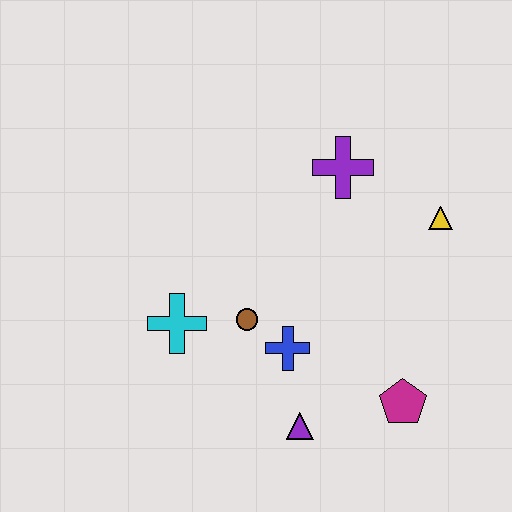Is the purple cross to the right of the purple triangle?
Yes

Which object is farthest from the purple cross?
The purple triangle is farthest from the purple cross.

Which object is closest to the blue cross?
The brown circle is closest to the blue cross.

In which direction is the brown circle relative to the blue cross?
The brown circle is to the left of the blue cross.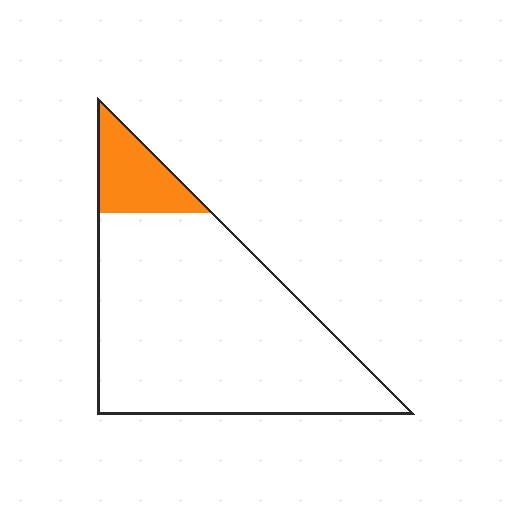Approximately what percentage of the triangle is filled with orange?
Approximately 15%.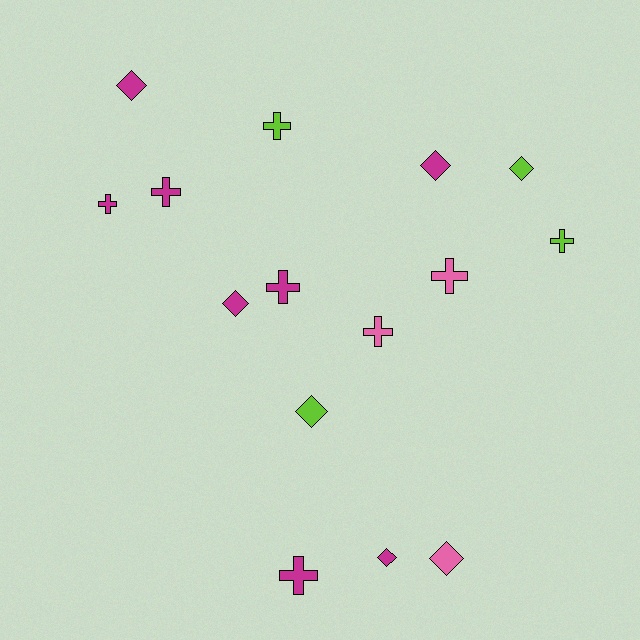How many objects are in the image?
There are 15 objects.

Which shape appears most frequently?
Cross, with 8 objects.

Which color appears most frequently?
Magenta, with 8 objects.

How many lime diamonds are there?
There are 2 lime diamonds.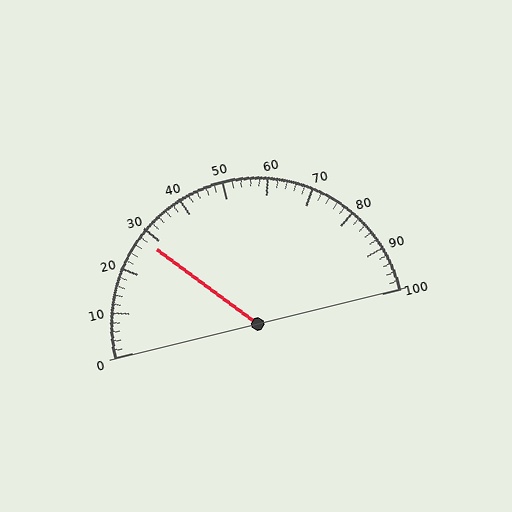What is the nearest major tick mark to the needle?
The nearest major tick mark is 30.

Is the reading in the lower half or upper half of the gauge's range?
The reading is in the lower half of the range (0 to 100).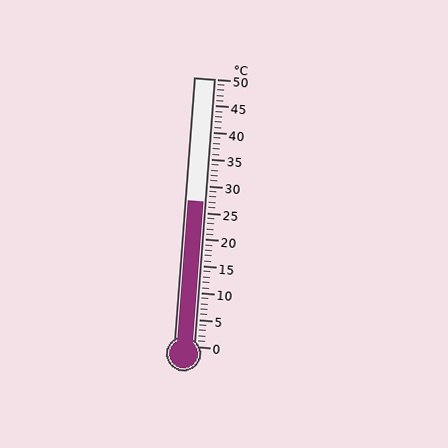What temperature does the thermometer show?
The thermometer shows approximately 27°C.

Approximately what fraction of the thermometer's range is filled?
The thermometer is filled to approximately 55% of its range.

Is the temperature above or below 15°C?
The temperature is above 15°C.